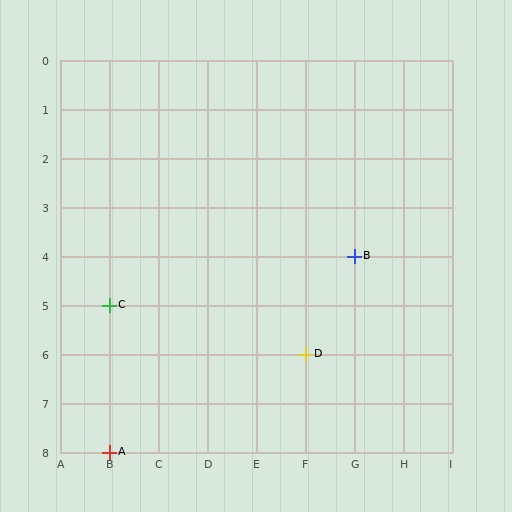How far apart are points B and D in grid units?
Points B and D are 1 column and 2 rows apart (about 2.2 grid units diagonally).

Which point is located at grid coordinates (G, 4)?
Point B is at (G, 4).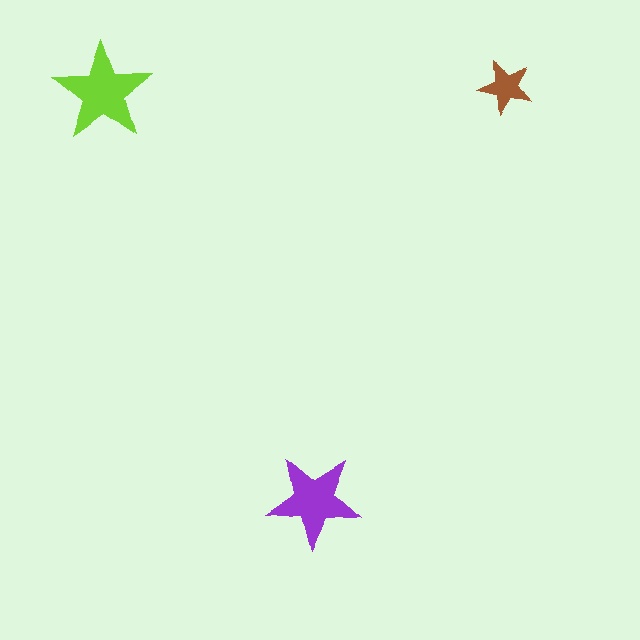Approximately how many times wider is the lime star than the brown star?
About 2 times wider.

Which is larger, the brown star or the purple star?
The purple one.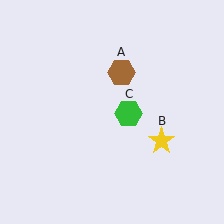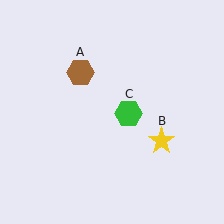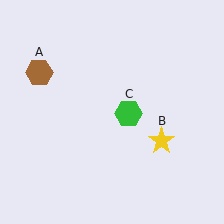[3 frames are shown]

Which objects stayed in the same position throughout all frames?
Yellow star (object B) and green hexagon (object C) remained stationary.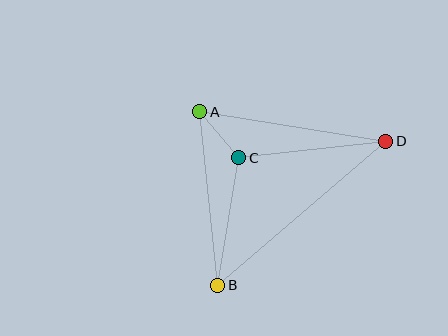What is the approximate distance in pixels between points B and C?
The distance between B and C is approximately 129 pixels.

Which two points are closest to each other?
Points A and C are closest to each other.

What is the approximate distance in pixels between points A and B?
The distance between A and B is approximately 174 pixels.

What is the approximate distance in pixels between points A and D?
The distance between A and D is approximately 188 pixels.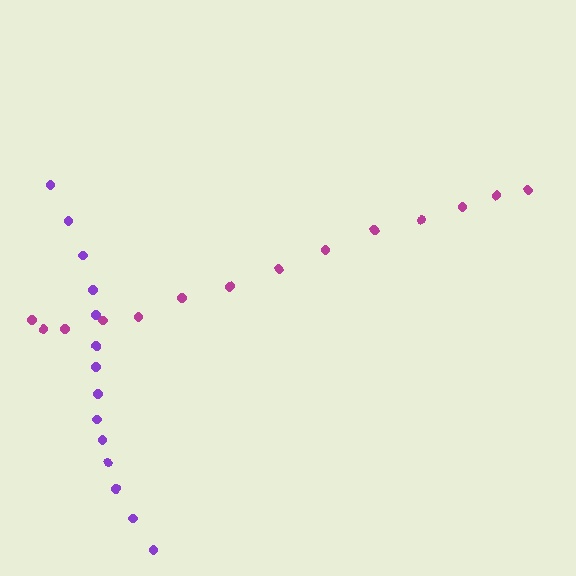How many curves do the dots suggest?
There are 2 distinct paths.